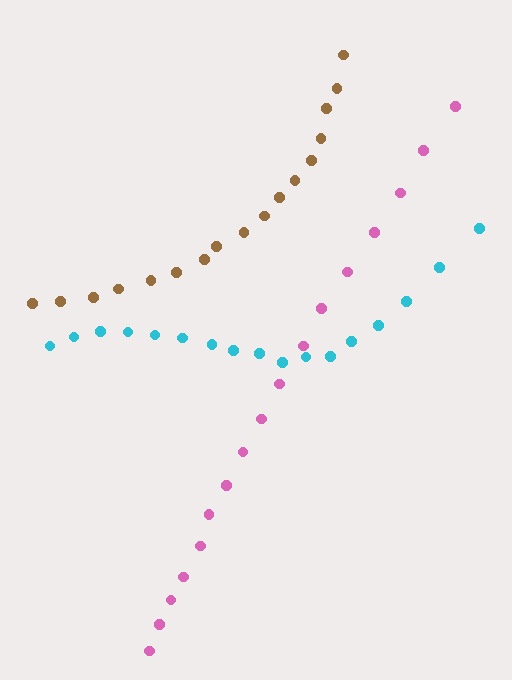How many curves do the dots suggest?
There are 3 distinct paths.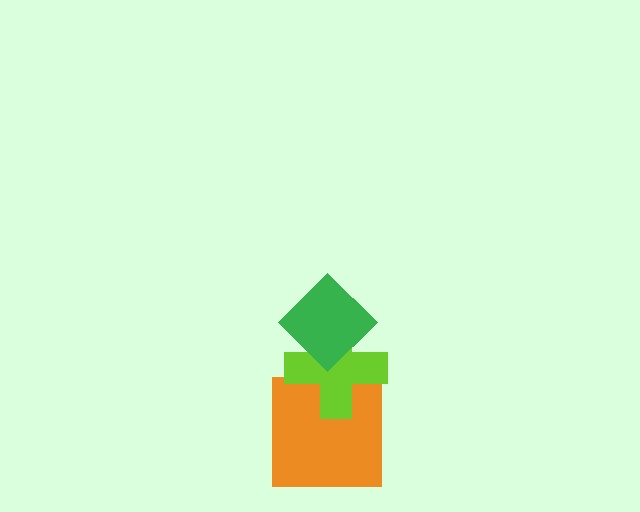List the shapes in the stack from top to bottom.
From top to bottom: the green diamond, the lime cross, the orange square.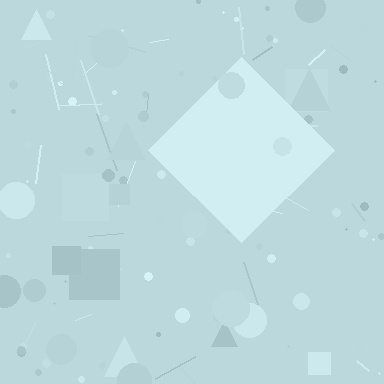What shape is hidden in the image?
A diamond is hidden in the image.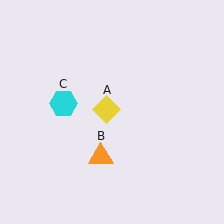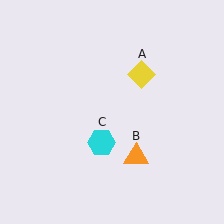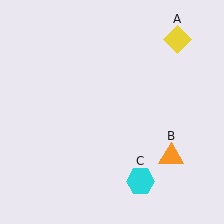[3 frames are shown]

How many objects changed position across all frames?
3 objects changed position: yellow diamond (object A), orange triangle (object B), cyan hexagon (object C).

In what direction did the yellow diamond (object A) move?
The yellow diamond (object A) moved up and to the right.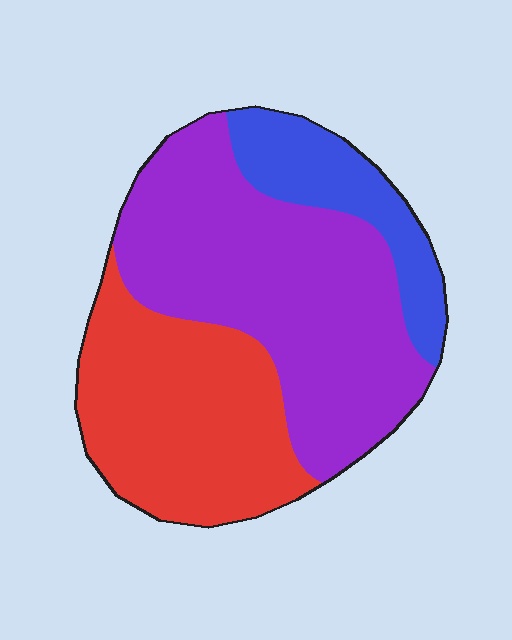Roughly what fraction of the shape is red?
Red covers 35% of the shape.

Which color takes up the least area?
Blue, at roughly 15%.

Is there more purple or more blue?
Purple.